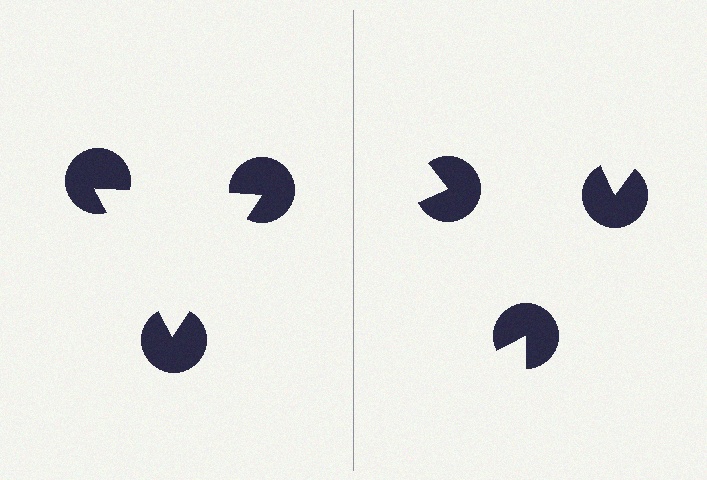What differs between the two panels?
The pac-man discs are positioned identically on both sides; only the wedge orientations differ. On the left they align to a triangle; on the right they are misaligned.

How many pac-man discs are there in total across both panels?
6 — 3 on each side.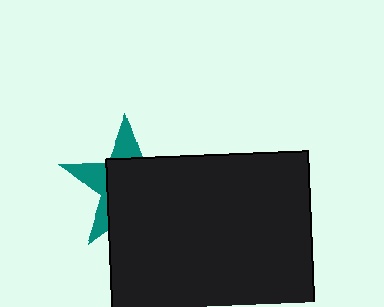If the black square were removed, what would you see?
You would see the complete teal star.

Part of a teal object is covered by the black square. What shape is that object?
It is a star.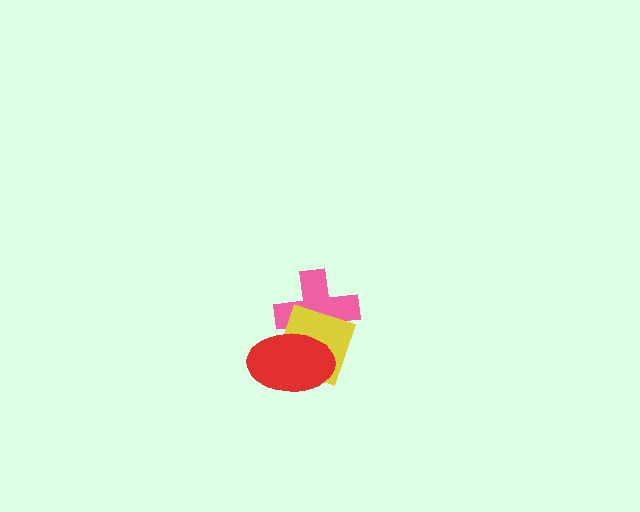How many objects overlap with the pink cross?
2 objects overlap with the pink cross.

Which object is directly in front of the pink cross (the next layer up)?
The yellow square is directly in front of the pink cross.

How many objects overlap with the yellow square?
2 objects overlap with the yellow square.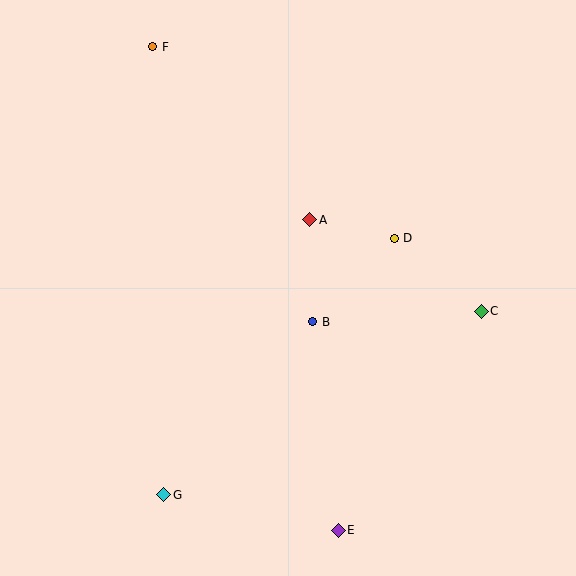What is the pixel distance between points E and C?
The distance between E and C is 261 pixels.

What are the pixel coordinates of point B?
Point B is at (313, 322).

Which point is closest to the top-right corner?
Point D is closest to the top-right corner.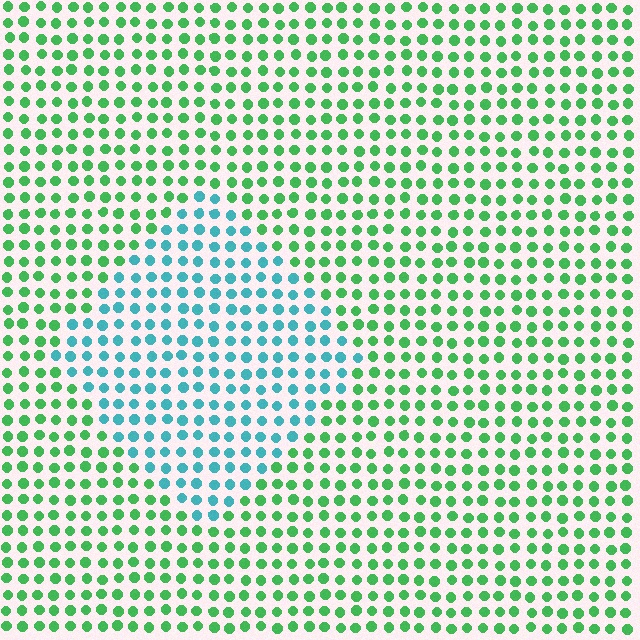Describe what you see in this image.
The image is filled with small green elements in a uniform arrangement. A diamond-shaped region is visible where the elements are tinted to a slightly different hue, forming a subtle color boundary.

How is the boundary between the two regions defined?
The boundary is defined purely by a slight shift in hue (about 53 degrees). Spacing, size, and orientation are identical on both sides.